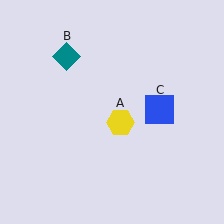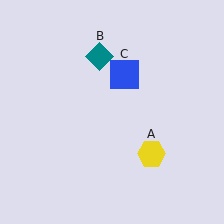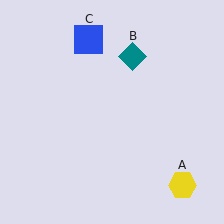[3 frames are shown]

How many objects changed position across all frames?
3 objects changed position: yellow hexagon (object A), teal diamond (object B), blue square (object C).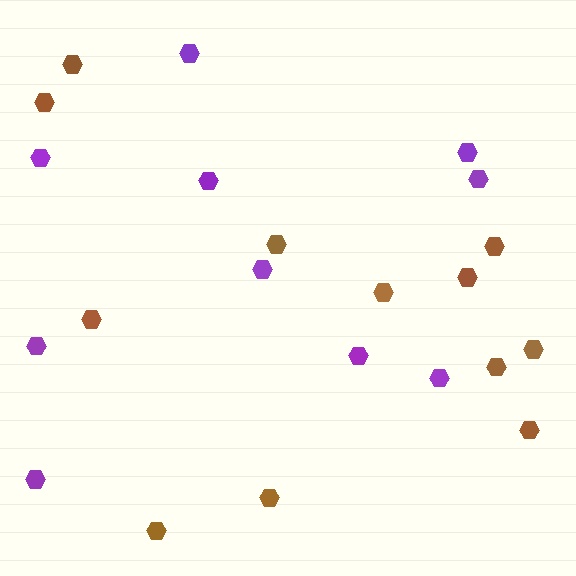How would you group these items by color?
There are 2 groups: one group of brown hexagons (12) and one group of purple hexagons (10).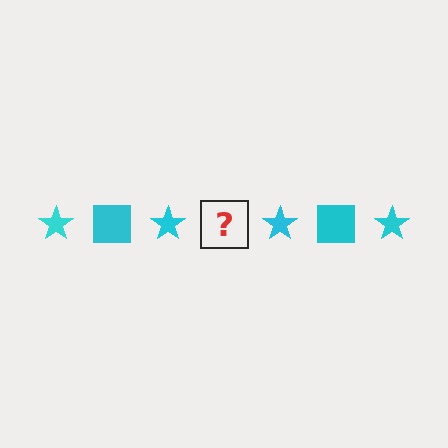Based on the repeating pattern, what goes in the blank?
The blank should be a cyan square.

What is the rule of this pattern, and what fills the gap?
The rule is that the pattern cycles through star, square shapes in cyan. The gap should be filled with a cyan square.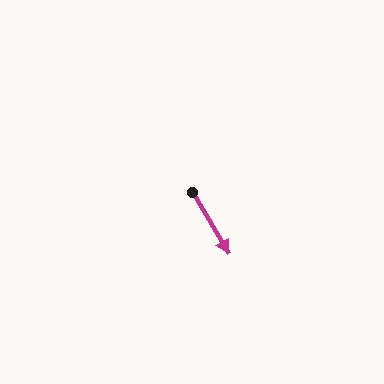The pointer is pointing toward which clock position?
Roughly 5 o'clock.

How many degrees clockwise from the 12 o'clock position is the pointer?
Approximately 149 degrees.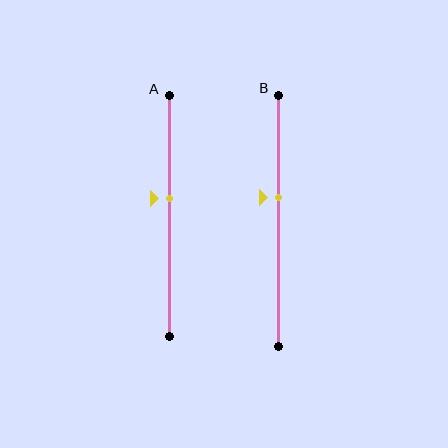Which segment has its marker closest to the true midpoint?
Segment A has its marker closest to the true midpoint.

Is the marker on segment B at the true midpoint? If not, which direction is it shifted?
No, the marker on segment B is shifted upward by about 9% of the segment length.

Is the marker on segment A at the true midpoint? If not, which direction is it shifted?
No, the marker on segment A is shifted upward by about 8% of the segment length.